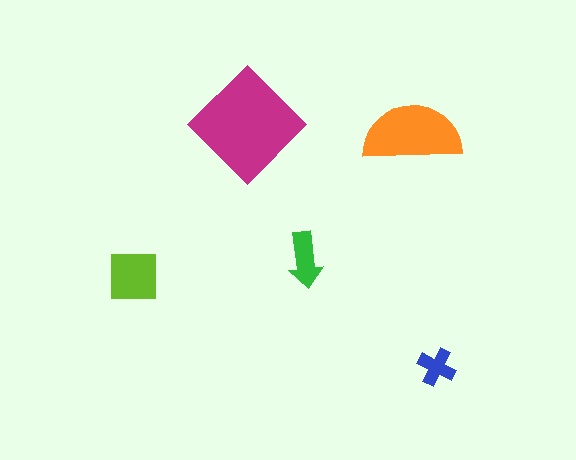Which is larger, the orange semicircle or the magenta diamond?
The magenta diamond.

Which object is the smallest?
The blue cross.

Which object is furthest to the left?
The lime square is leftmost.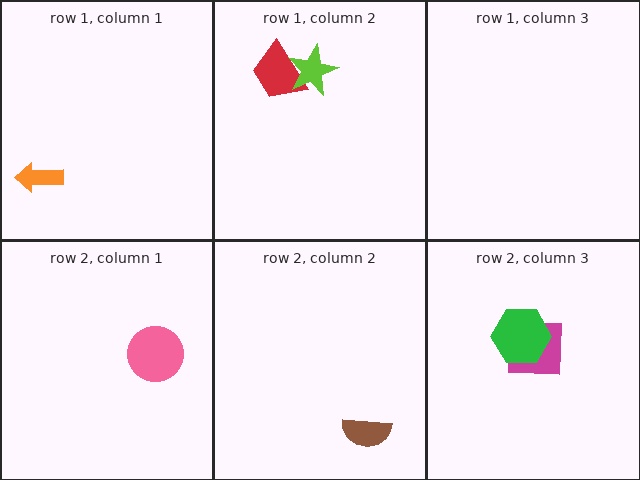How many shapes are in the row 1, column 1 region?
1.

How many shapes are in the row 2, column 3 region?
2.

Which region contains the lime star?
The row 1, column 2 region.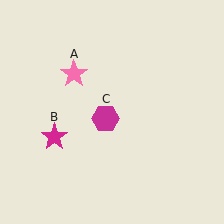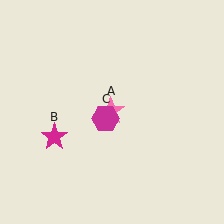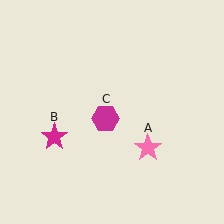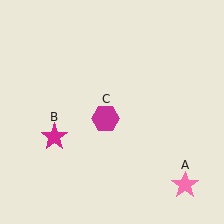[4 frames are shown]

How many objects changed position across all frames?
1 object changed position: pink star (object A).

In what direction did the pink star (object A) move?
The pink star (object A) moved down and to the right.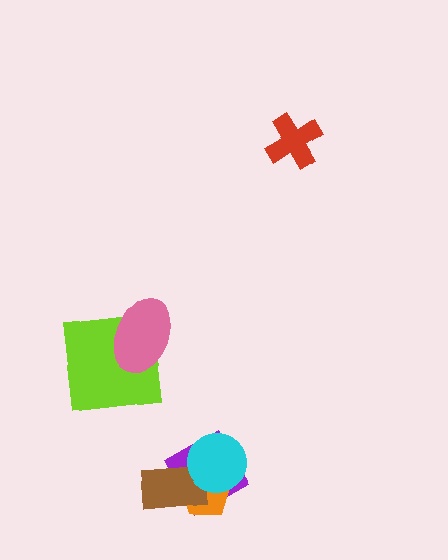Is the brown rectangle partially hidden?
Yes, it is partially covered by another shape.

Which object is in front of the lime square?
The pink ellipse is in front of the lime square.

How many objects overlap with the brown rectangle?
3 objects overlap with the brown rectangle.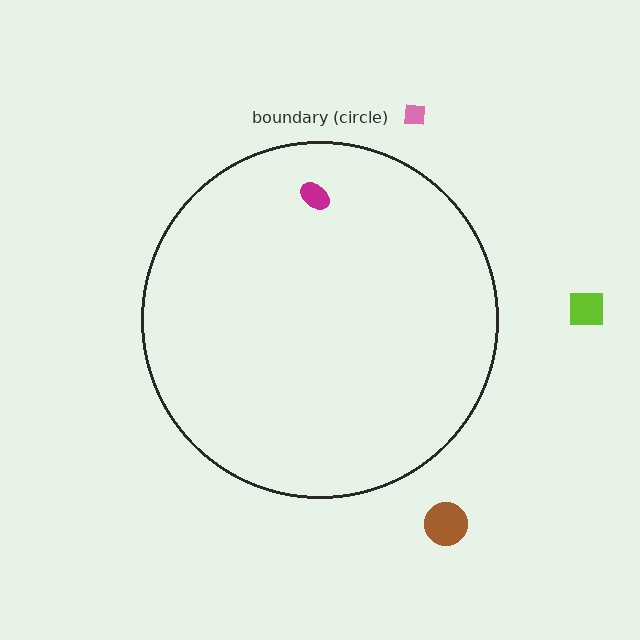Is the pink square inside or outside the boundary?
Outside.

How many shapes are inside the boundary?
1 inside, 3 outside.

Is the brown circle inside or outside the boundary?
Outside.